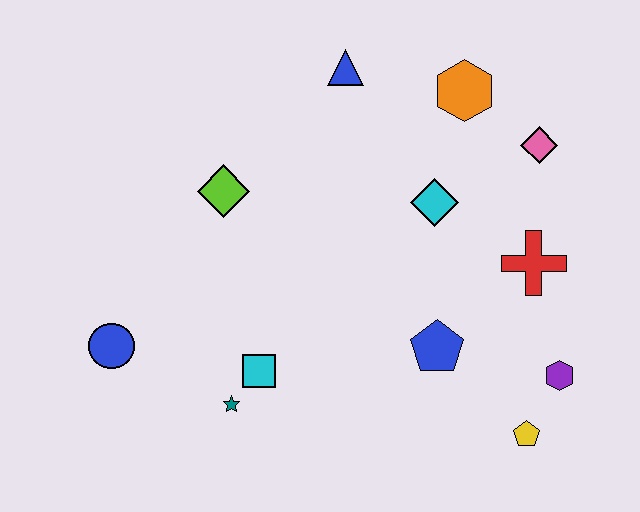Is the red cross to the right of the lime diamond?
Yes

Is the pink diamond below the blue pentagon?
No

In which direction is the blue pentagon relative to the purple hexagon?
The blue pentagon is to the left of the purple hexagon.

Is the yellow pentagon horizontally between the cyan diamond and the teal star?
No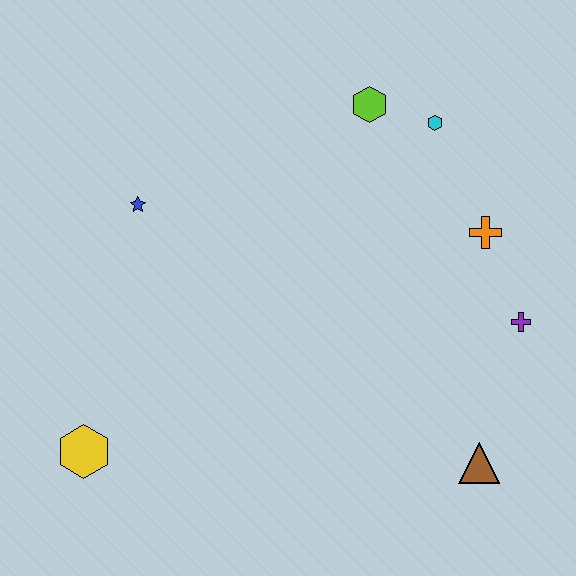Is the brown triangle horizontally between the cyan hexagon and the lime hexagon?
No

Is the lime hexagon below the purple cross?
No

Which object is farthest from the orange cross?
The yellow hexagon is farthest from the orange cross.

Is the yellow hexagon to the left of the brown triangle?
Yes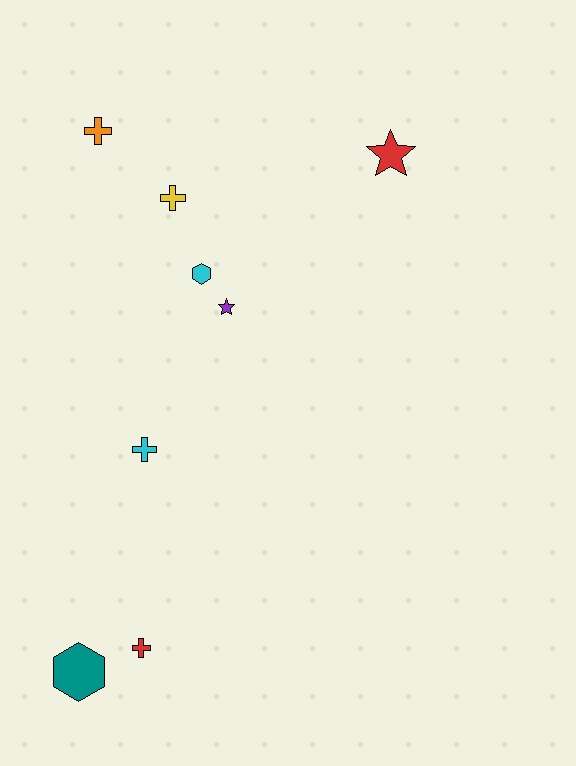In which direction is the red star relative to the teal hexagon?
The red star is above the teal hexagon.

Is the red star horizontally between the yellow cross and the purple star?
No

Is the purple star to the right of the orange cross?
Yes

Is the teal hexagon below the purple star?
Yes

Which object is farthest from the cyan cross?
The red star is farthest from the cyan cross.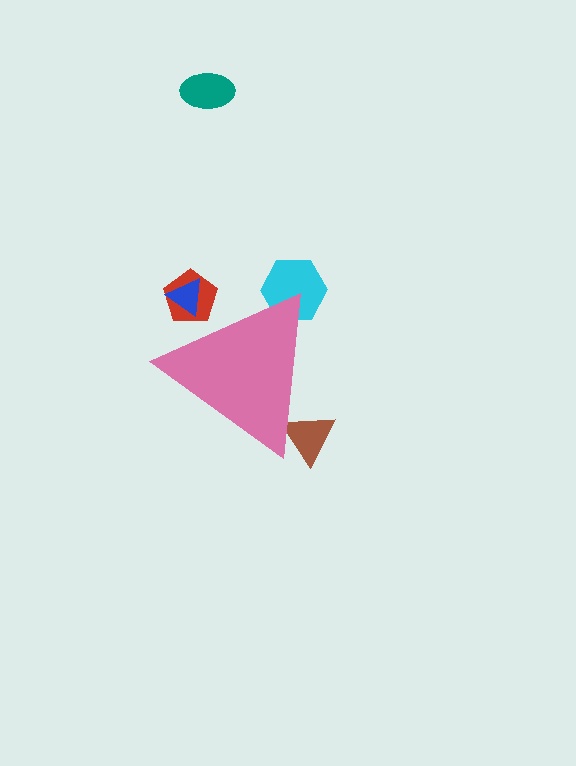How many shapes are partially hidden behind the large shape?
4 shapes are partially hidden.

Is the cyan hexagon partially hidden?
Yes, the cyan hexagon is partially hidden behind the pink triangle.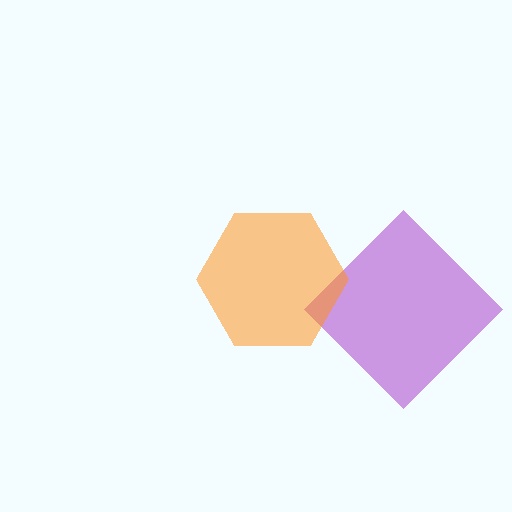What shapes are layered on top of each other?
The layered shapes are: a purple diamond, an orange hexagon.